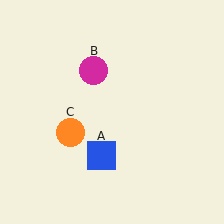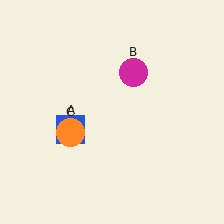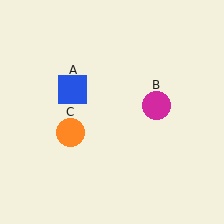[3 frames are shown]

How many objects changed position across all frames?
2 objects changed position: blue square (object A), magenta circle (object B).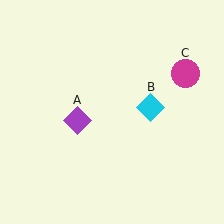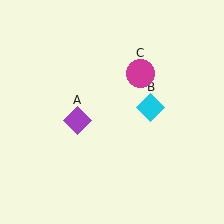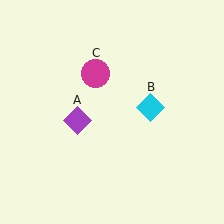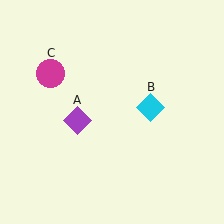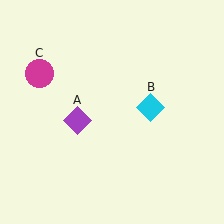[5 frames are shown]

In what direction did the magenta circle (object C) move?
The magenta circle (object C) moved left.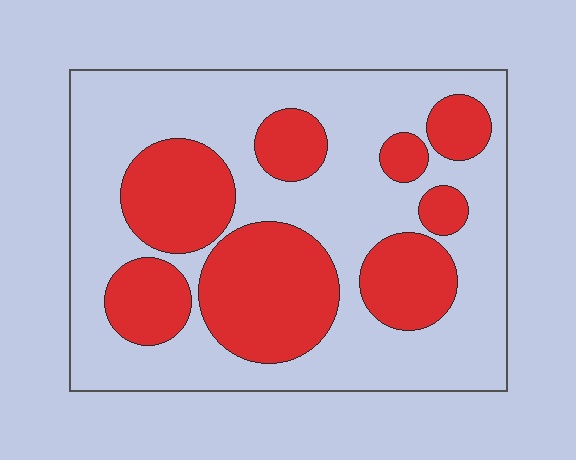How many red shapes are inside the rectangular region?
8.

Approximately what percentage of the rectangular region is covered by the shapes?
Approximately 35%.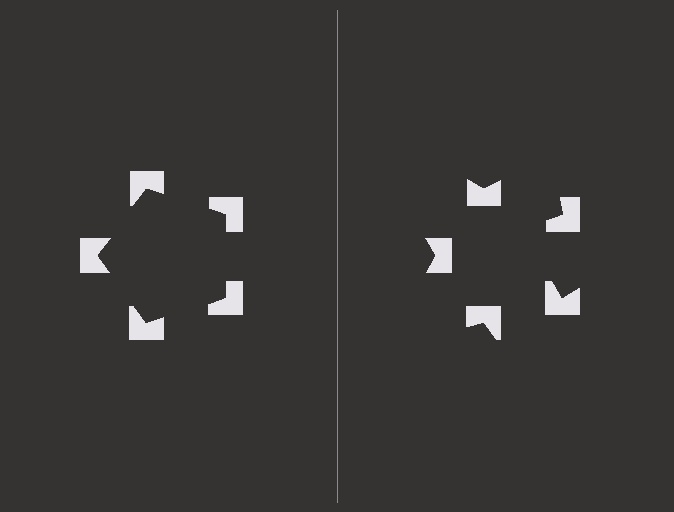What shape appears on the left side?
An illusory pentagon.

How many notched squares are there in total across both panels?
10 — 5 on each side.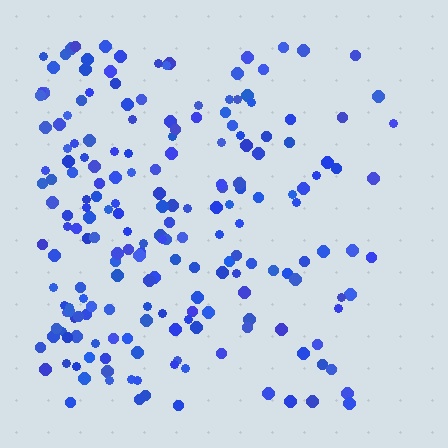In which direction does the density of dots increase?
From right to left, with the left side densest.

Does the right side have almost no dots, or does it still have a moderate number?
Still a moderate number, just noticeably fewer than the left.